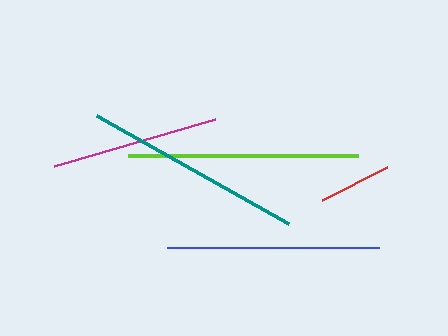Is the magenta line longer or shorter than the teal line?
The teal line is longer than the magenta line.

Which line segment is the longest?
The lime line is the longest at approximately 230 pixels.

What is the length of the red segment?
The red segment is approximately 73 pixels long.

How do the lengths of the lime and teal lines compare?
The lime and teal lines are approximately the same length.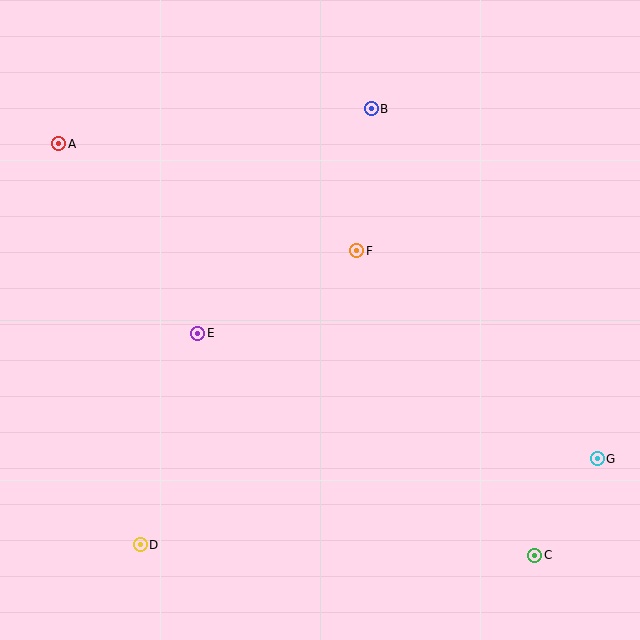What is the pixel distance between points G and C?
The distance between G and C is 115 pixels.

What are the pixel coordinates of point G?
Point G is at (597, 459).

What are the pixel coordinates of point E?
Point E is at (198, 333).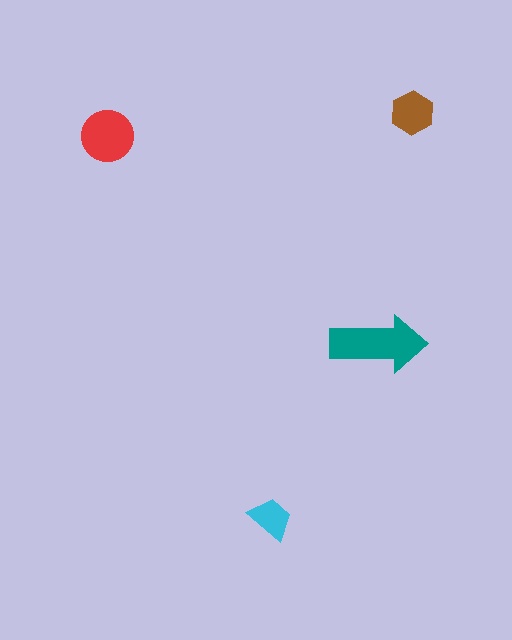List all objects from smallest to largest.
The cyan trapezoid, the brown hexagon, the red circle, the teal arrow.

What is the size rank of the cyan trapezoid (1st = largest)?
4th.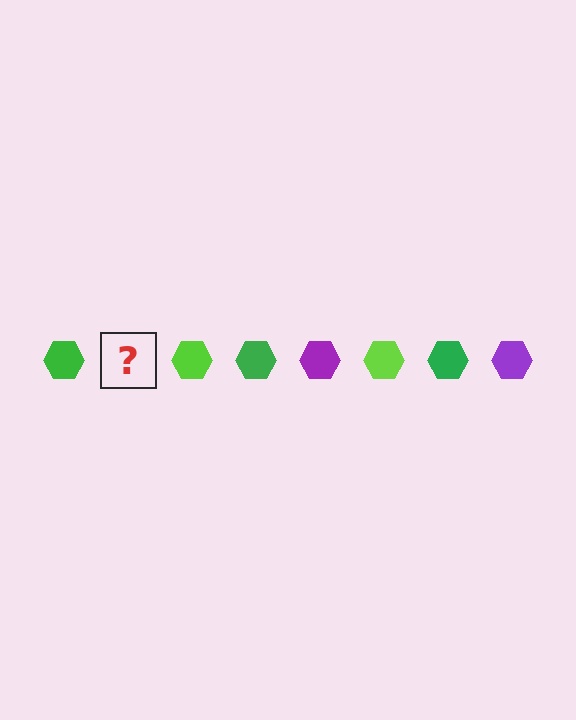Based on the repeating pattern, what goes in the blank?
The blank should be a purple hexagon.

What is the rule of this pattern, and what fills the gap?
The rule is that the pattern cycles through green, purple, lime hexagons. The gap should be filled with a purple hexagon.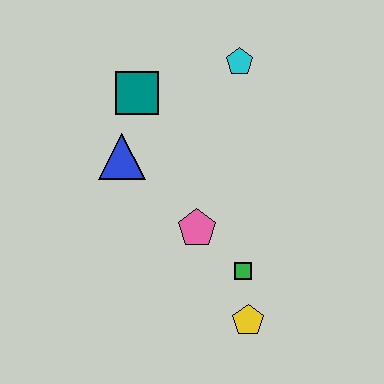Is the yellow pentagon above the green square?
No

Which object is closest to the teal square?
The blue triangle is closest to the teal square.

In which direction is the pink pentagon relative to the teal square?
The pink pentagon is below the teal square.